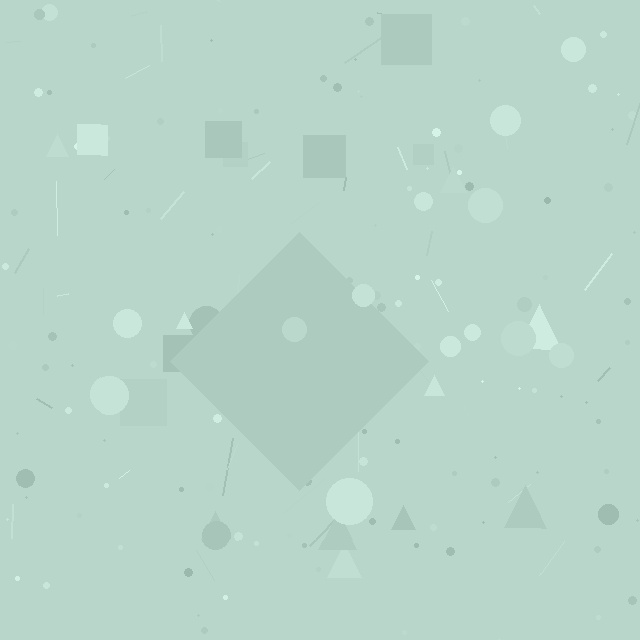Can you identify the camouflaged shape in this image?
The camouflaged shape is a diamond.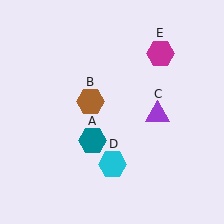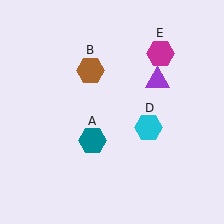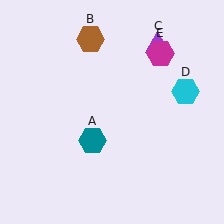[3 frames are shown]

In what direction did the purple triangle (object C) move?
The purple triangle (object C) moved up.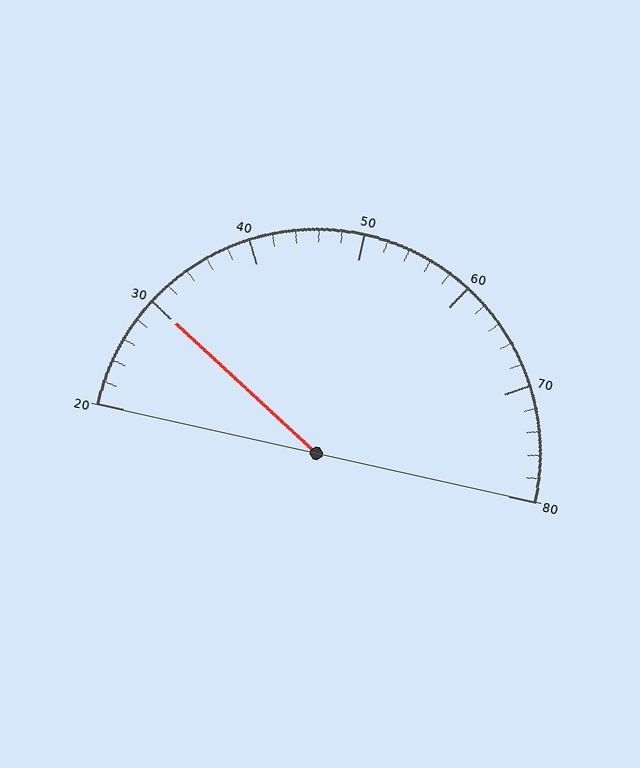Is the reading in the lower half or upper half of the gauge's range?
The reading is in the lower half of the range (20 to 80).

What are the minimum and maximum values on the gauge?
The gauge ranges from 20 to 80.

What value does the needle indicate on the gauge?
The needle indicates approximately 30.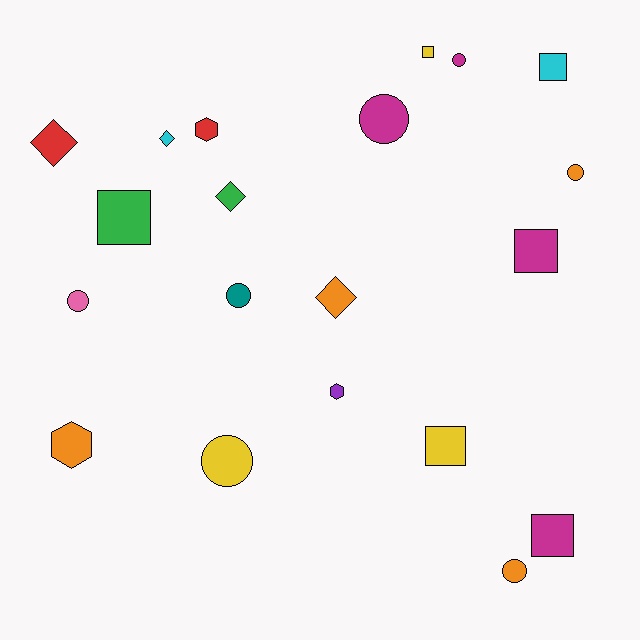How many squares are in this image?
There are 6 squares.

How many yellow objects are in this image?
There are 3 yellow objects.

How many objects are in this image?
There are 20 objects.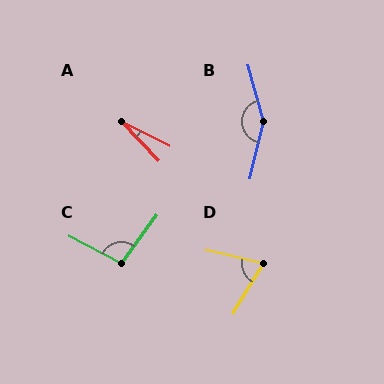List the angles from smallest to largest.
A (20°), D (72°), C (99°), B (152°).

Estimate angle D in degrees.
Approximately 72 degrees.